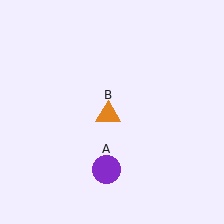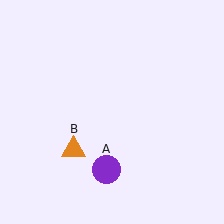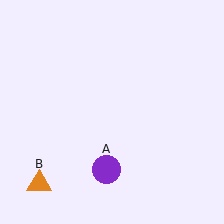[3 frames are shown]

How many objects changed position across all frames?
1 object changed position: orange triangle (object B).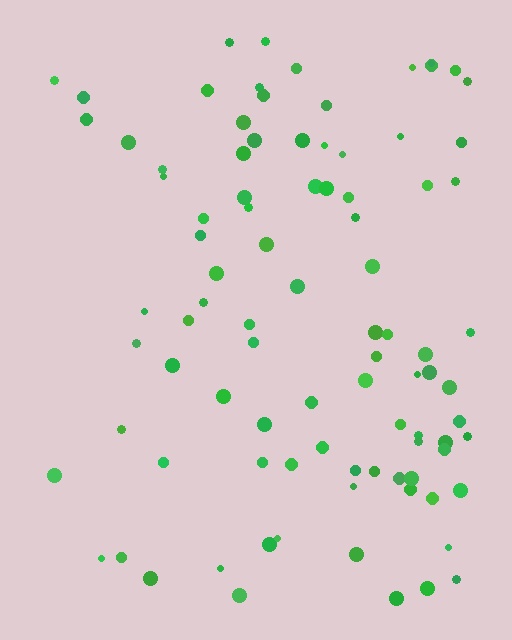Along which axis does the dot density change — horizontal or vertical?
Horizontal.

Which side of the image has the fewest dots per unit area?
The left.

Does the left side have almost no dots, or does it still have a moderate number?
Still a moderate number, just noticeably fewer than the right.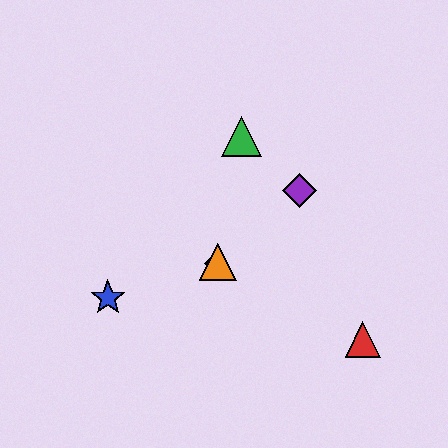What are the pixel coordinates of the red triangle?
The red triangle is at (363, 339).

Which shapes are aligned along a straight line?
The yellow diamond, the purple diamond, the orange triangle are aligned along a straight line.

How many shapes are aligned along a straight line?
3 shapes (the yellow diamond, the purple diamond, the orange triangle) are aligned along a straight line.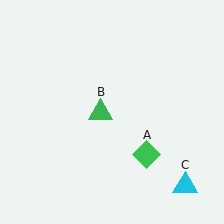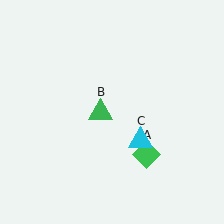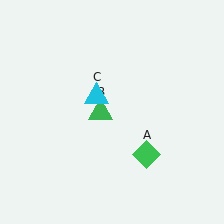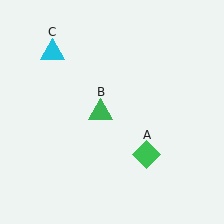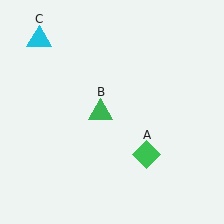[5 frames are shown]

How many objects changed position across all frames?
1 object changed position: cyan triangle (object C).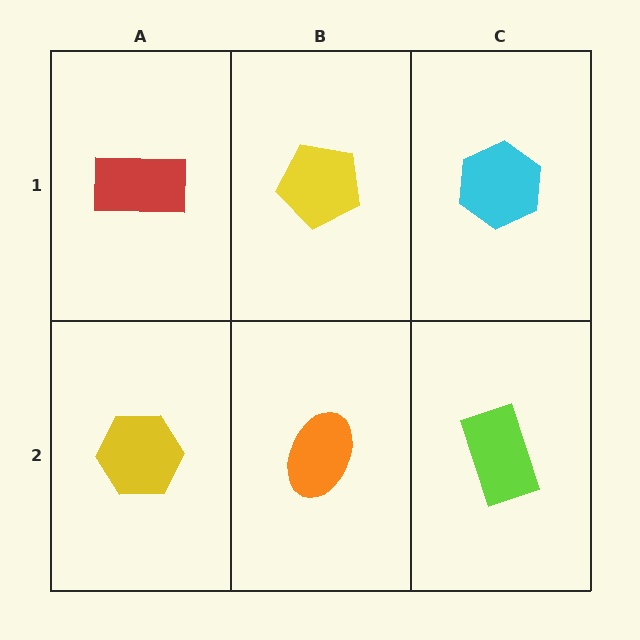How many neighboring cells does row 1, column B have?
3.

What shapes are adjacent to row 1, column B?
An orange ellipse (row 2, column B), a red rectangle (row 1, column A), a cyan hexagon (row 1, column C).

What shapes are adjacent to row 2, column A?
A red rectangle (row 1, column A), an orange ellipse (row 2, column B).